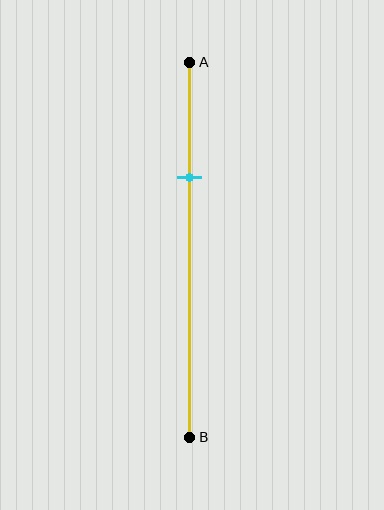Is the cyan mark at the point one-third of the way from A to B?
Yes, the mark is approximately at the one-third point.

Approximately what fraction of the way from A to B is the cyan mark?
The cyan mark is approximately 30% of the way from A to B.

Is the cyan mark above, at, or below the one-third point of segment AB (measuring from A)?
The cyan mark is approximately at the one-third point of segment AB.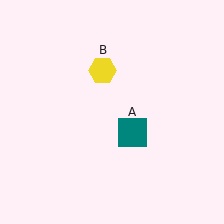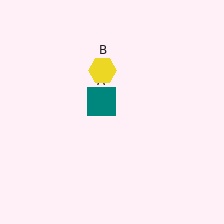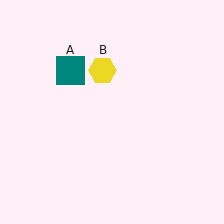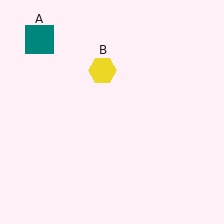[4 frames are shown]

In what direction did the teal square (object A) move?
The teal square (object A) moved up and to the left.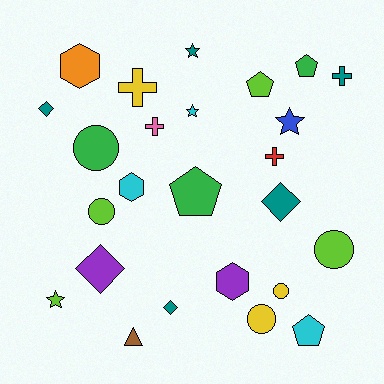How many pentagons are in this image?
There are 4 pentagons.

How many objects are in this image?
There are 25 objects.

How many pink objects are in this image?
There is 1 pink object.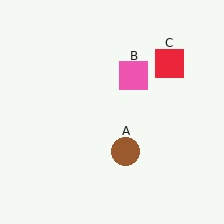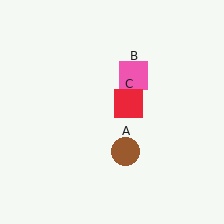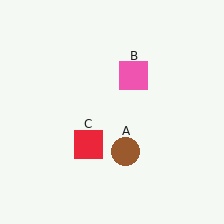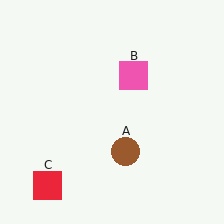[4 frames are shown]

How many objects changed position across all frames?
1 object changed position: red square (object C).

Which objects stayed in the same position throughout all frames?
Brown circle (object A) and pink square (object B) remained stationary.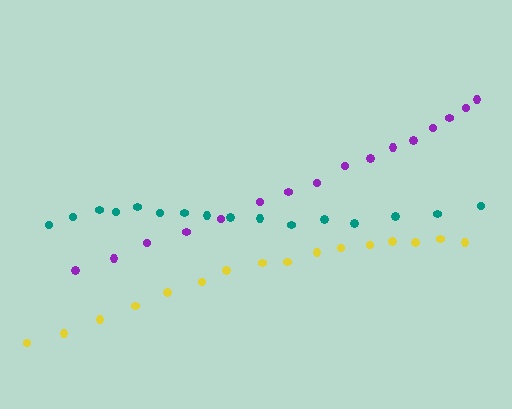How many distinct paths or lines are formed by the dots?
There are 3 distinct paths.